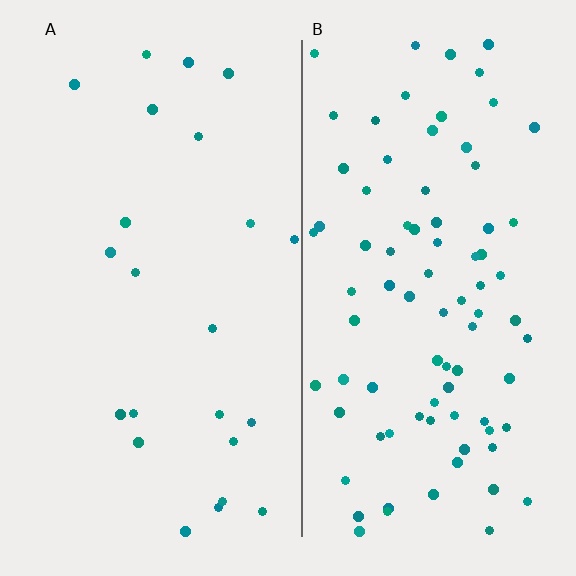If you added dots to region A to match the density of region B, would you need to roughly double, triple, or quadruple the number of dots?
Approximately quadruple.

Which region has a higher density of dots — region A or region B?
B (the right).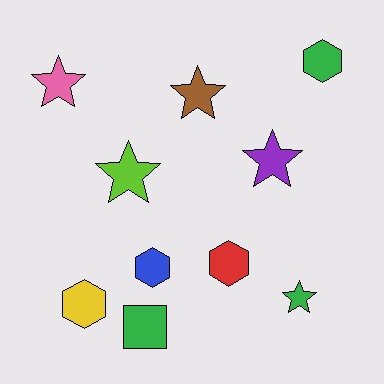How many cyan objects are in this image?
There are no cyan objects.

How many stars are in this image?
There are 5 stars.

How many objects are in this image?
There are 10 objects.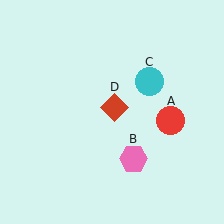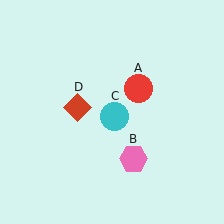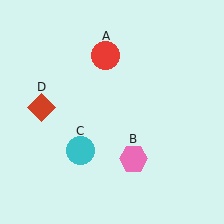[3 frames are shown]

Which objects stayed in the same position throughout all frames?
Pink hexagon (object B) remained stationary.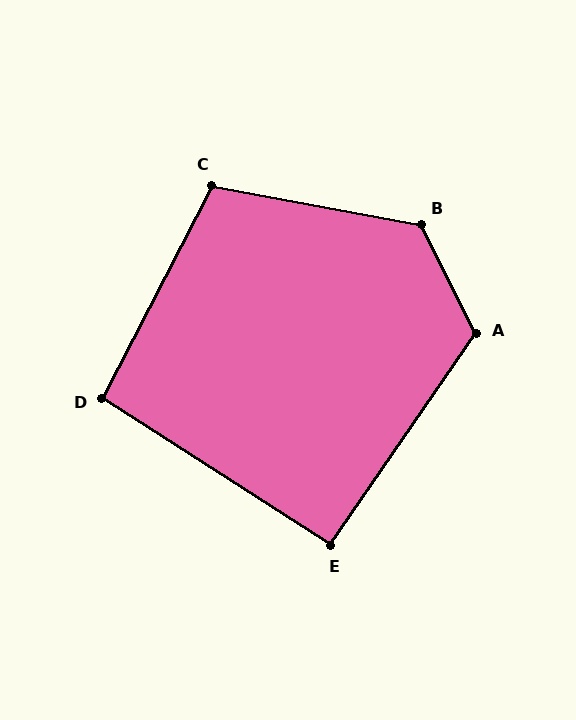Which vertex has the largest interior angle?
B, at approximately 127 degrees.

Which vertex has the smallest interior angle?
E, at approximately 92 degrees.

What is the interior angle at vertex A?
Approximately 119 degrees (obtuse).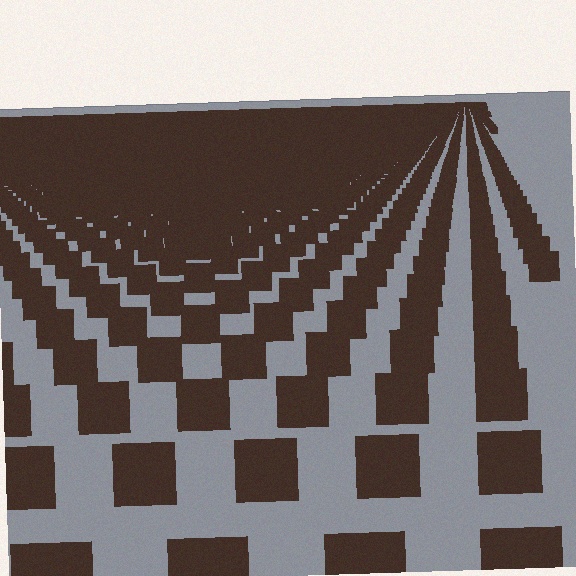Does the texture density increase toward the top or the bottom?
Density increases toward the top.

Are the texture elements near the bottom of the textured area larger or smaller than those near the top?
Larger. Near the bottom, elements are closer to the viewer and appear at a bigger on-screen size.